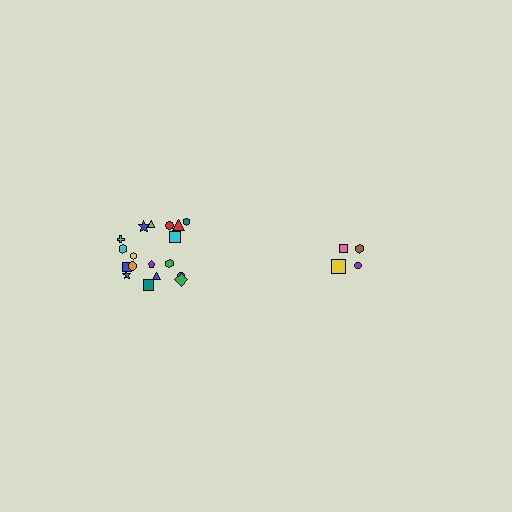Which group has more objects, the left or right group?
The left group.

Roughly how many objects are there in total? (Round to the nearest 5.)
Roughly 20 objects in total.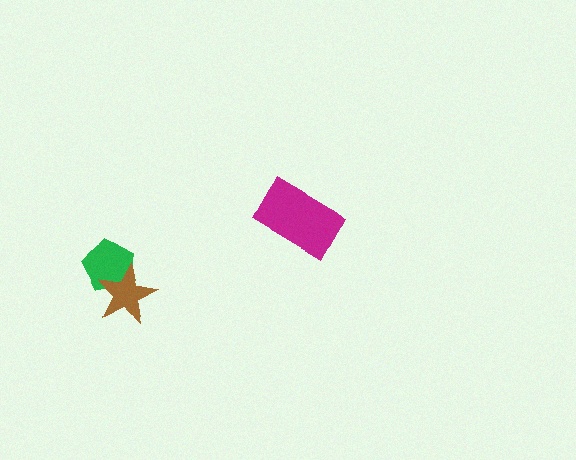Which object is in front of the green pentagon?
The brown star is in front of the green pentagon.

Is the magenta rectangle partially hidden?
No, no other shape covers it.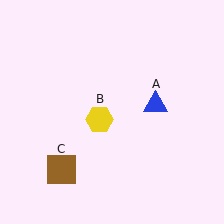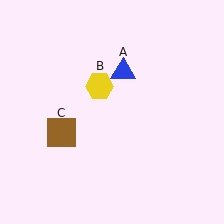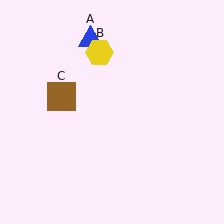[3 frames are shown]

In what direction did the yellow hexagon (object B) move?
The yellow hexagon (object B) moved up.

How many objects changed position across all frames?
3 objects changed position: blue triangle (object A), yellow hexagon (object B), brown square (object C).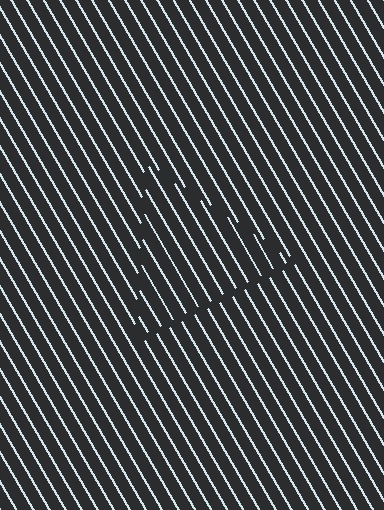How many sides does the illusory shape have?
3 sides — the line-ends trace a triangle.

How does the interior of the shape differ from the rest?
The interior of the shape contains the same grating, shifted by half a period — the contour is defined by the phase discontinuity where line-ends from the inner and outer gratings abut.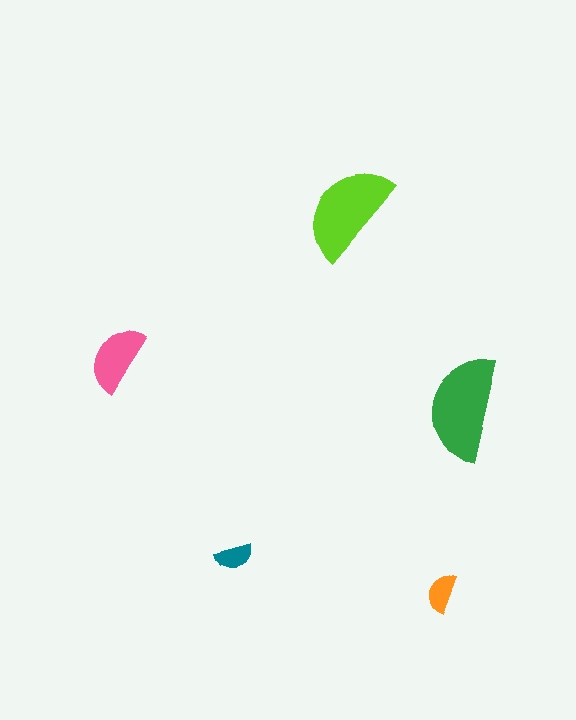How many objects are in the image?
There are 5 objects in the image.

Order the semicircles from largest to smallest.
the green one, the lime one, the pink one, the orange one, the teal one.